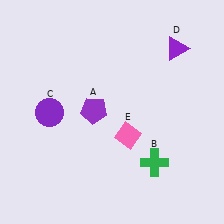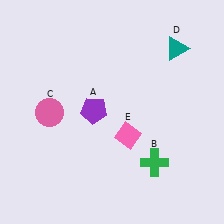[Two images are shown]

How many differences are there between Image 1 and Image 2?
There are 2 differences between the two images.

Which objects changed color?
C changed from purple to pink. D changed from purple to teal.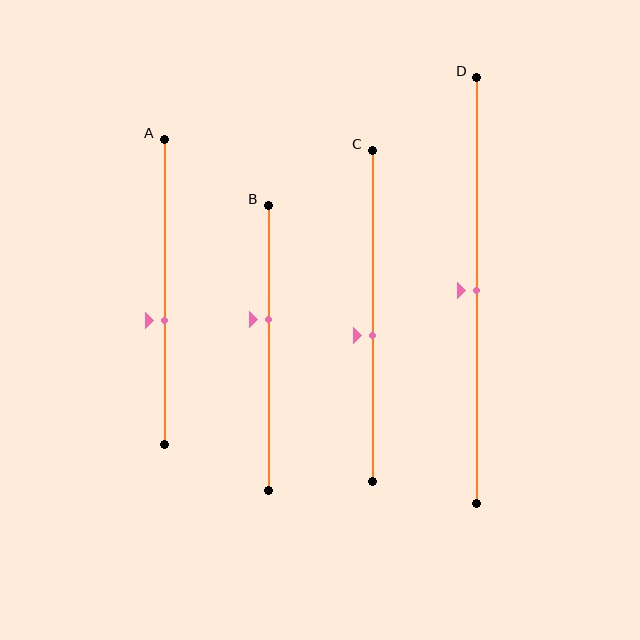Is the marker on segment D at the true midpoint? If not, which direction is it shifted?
Yes, the marker on segment D is at the true midpoint.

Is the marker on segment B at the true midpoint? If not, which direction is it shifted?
No, the marker on segment B is shifted upward by about 10% of the segment length.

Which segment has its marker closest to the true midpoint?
Segment D has its marker closest to the true midpoint.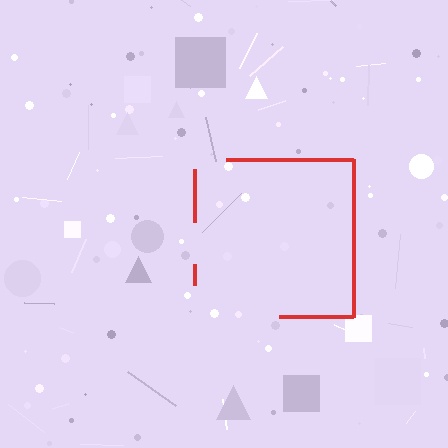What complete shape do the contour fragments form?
The contour fragments form a square.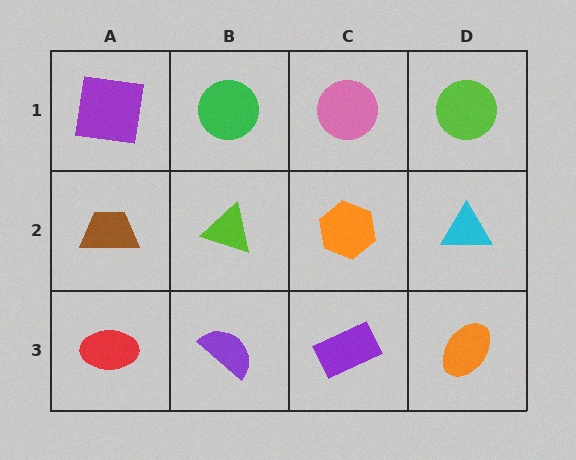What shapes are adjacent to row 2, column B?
A green circle (row 1, column B), a purple semicircle (row 3, column B), a brown trapezoid (row 2, column A), an orange hexagon (row 2, column C).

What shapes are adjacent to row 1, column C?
An orange hexagon (row 2, column C), a green circle (row 1, column B), a lime circle (row 1, column D).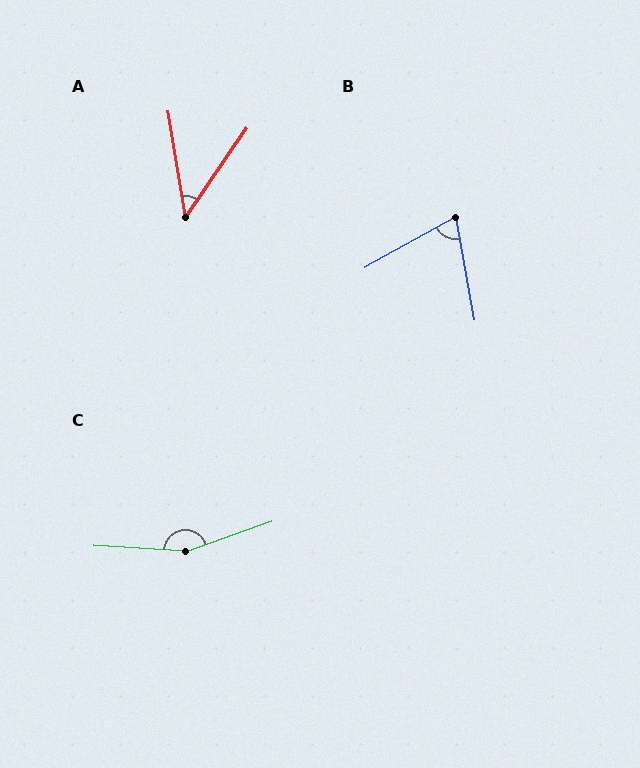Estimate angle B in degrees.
Approximately 71 degrees.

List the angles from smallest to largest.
A (44°), B (71°), C (157°).